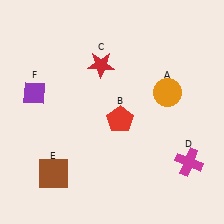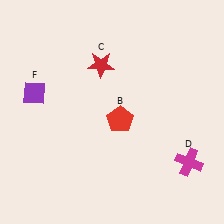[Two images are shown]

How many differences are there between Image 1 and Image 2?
There are 2 differences between the two images.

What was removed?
The orange circle (A), the brown square (E) were removed in Image 2.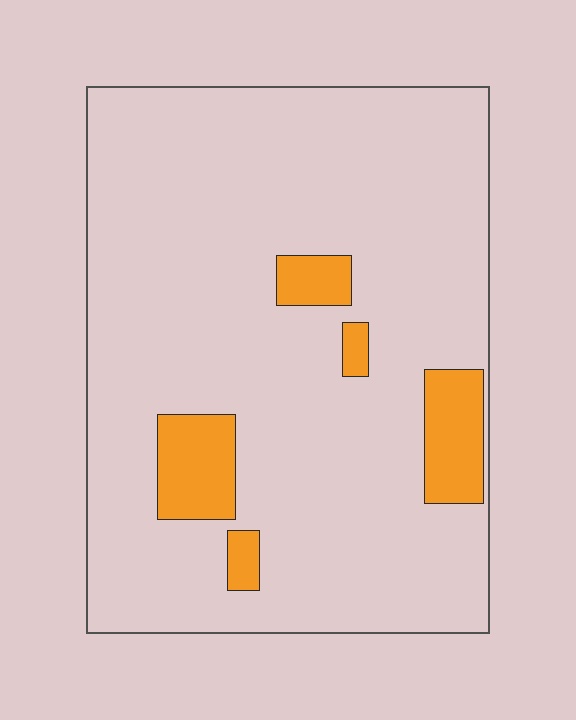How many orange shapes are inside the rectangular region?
5.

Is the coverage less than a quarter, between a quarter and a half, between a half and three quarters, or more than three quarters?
Less than a quarter.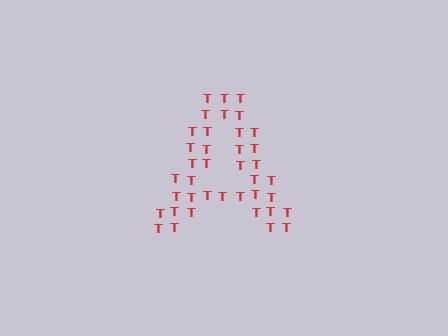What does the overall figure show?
The overall figure shows the letter A.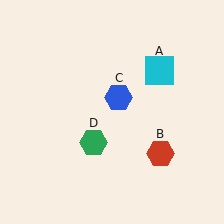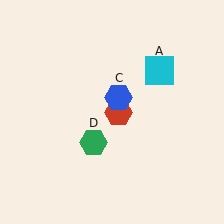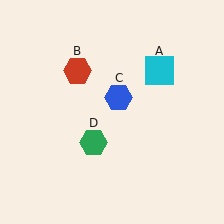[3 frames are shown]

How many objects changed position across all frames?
1 object changed position: red hexagon (object B).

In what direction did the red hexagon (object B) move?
The red hexagon (object B) moved up and to the left.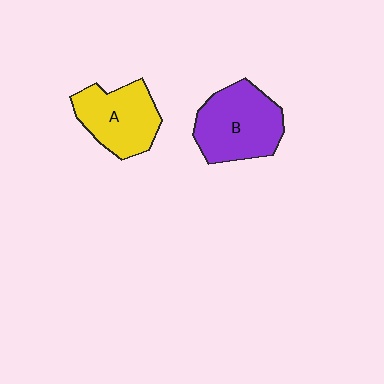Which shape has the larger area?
Shape B (purple).